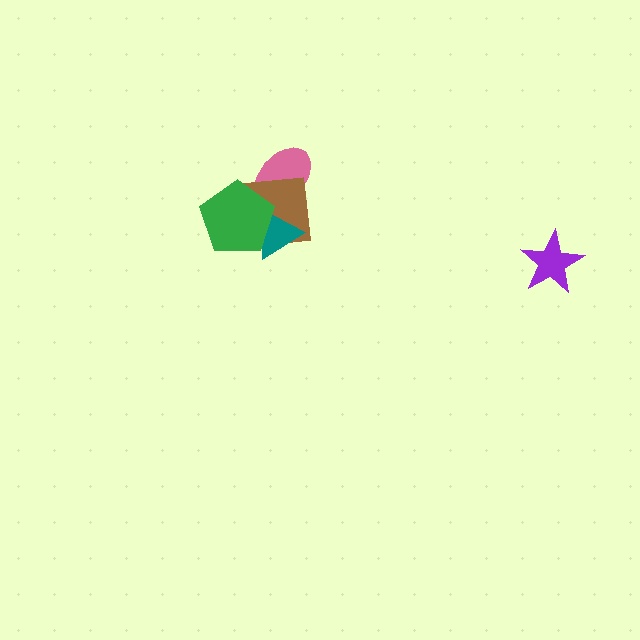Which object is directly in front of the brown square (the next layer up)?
The teal triangle is directly in front of the brown square.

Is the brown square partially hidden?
Yes, it is partially covered by another shape.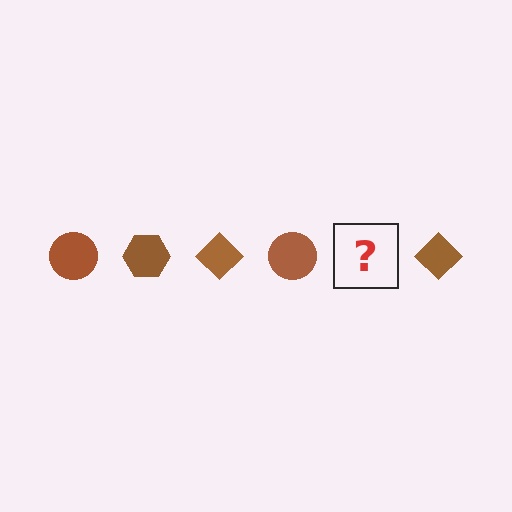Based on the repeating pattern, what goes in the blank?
The blank should be a brown hexagon.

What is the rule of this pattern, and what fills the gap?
The rule is that the pattern cycles through circle, hexagon, diamond shapes in brown. The gap should be filled with a brown hexagon.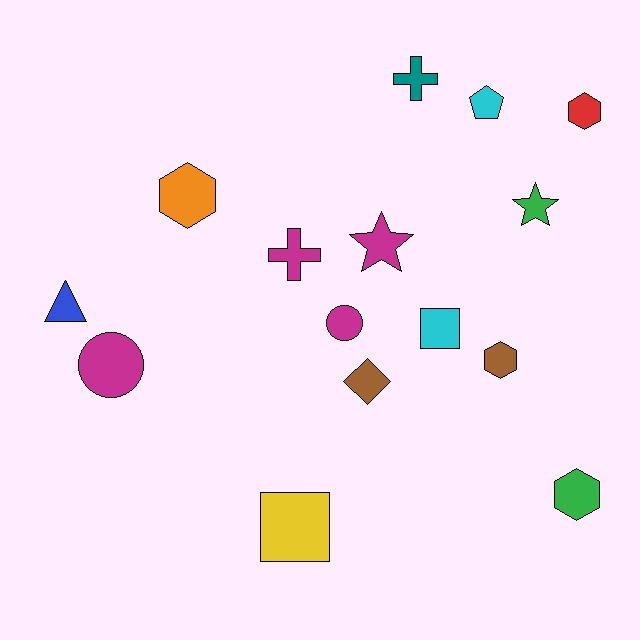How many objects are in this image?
There are 15 objects.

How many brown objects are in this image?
There are 2 brown objects.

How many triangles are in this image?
There is 1 triangle.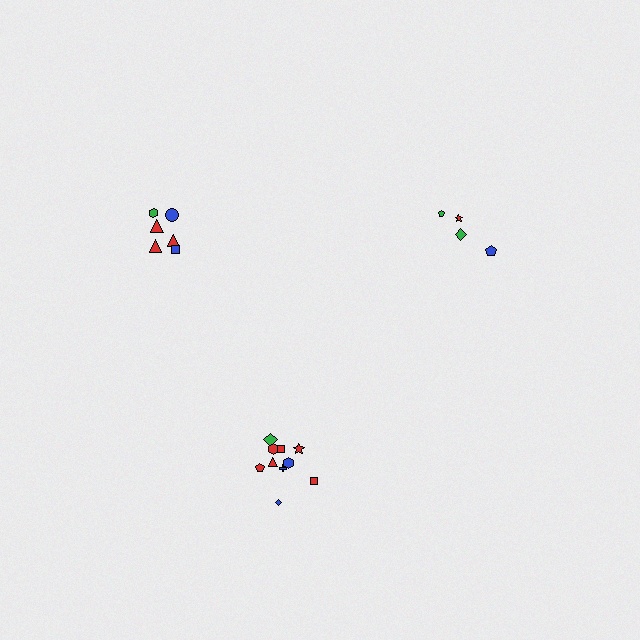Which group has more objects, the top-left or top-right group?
The top-left group.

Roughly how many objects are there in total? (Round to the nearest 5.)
Roughly 20 objects in total.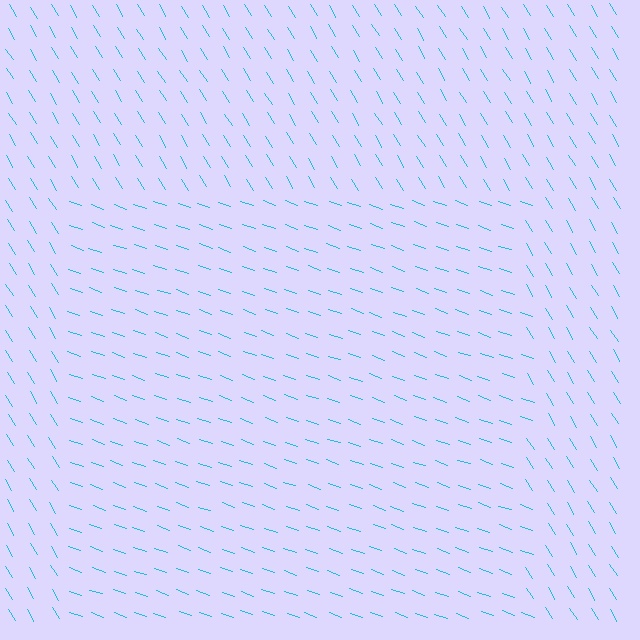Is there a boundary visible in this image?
Yes, there is a texture boundary formed by a change in line orientation.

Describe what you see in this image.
The image is filled with small cyan line segments. A rectangle region in the image has lines oriented differently from the surrounding lines, creating a visible texture boundary.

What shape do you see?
I see a rectangle.